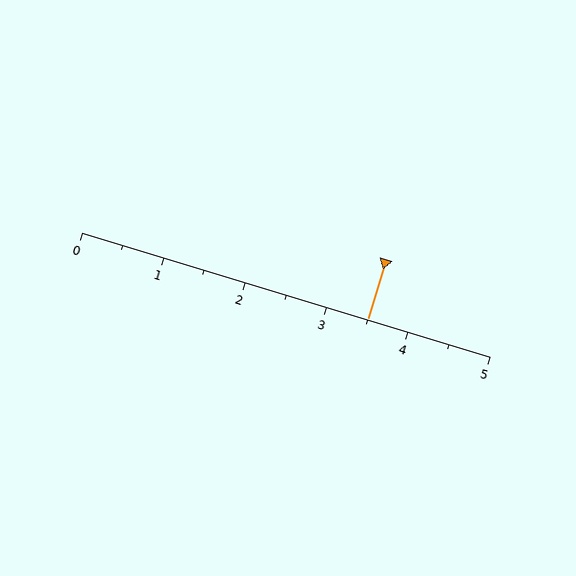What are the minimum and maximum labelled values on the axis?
The axis runs from 0 to 5.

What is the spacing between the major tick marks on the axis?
The major ticks are spaced 1 apart.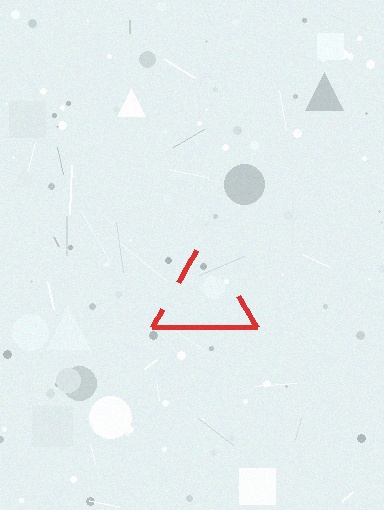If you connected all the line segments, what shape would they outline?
They would outline a triangle.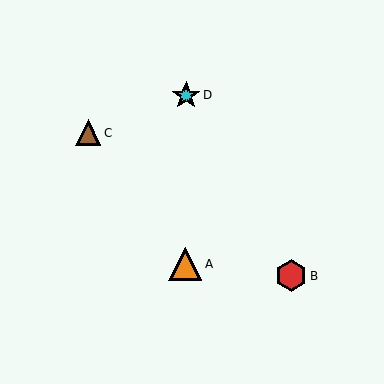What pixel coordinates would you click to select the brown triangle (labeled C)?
Click at (88, 133) to select the brown triangle C.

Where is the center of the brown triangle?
The center of the brown triangle is at (88, 133).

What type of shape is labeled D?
Shape D is a cyan star.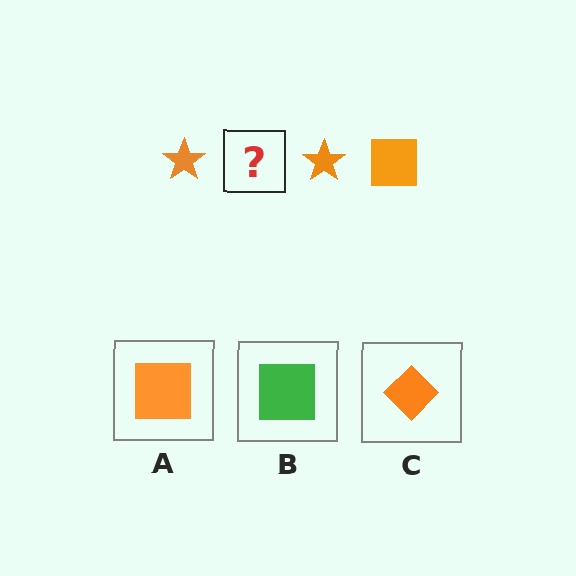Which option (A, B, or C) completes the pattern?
A.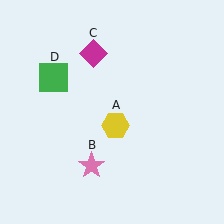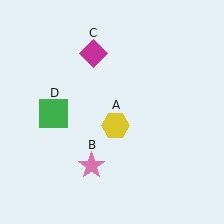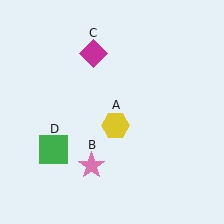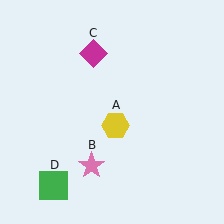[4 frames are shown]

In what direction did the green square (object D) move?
The green square (object D) moved down.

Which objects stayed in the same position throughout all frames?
Yellow hexagon (object A) and pink star (object B) and magenta diamond (object C) remained stationary.